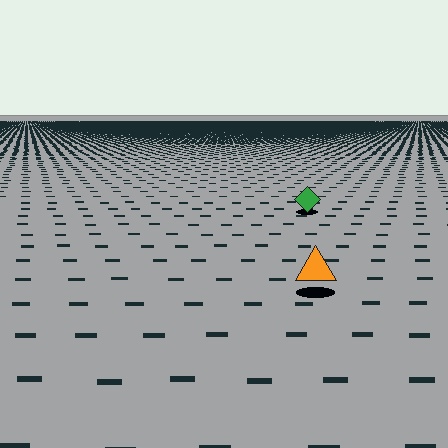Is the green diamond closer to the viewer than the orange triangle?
No. The orange triangle is closer — you can tell from the texture gradient: the ground texture is coarser near it.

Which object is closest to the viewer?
The orange triangle is closest. The texture marks near it are larger and more spread out.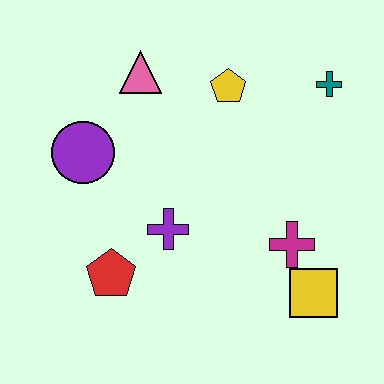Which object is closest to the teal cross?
The yellow pentagon is closest to the teal cross.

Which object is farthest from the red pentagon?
The teal cross is farthest from the red pentagon.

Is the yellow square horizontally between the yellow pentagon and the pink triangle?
No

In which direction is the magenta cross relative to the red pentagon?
The magenta cross is to the right of the red pentagon.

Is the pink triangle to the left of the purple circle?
No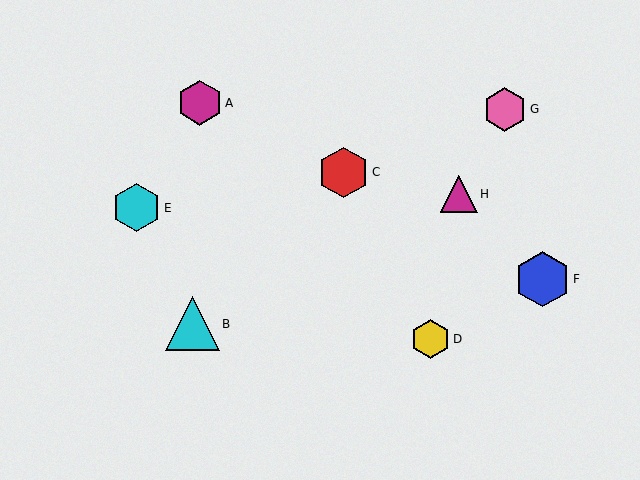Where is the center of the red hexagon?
The center of the red hexagon is at (343, 172).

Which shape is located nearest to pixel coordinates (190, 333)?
The cyan triangle (labeled B) at (193, 324) is nearest to that location.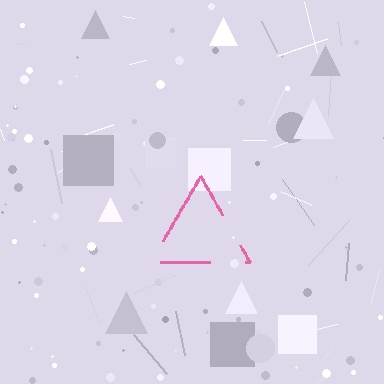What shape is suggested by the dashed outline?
The dashed outline suggests a triangle.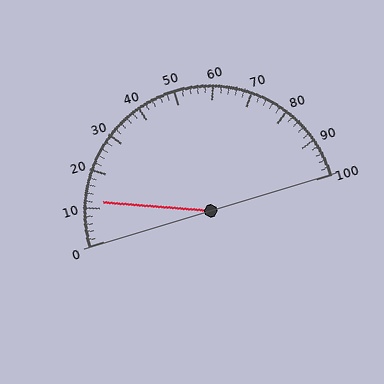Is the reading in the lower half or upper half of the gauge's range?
The reading is in the lower half of the range (0 to 100).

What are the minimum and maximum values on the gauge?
The gauge ranges from 0 to 100.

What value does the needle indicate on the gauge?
The needle indicates approximately 12.